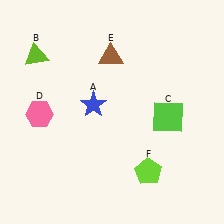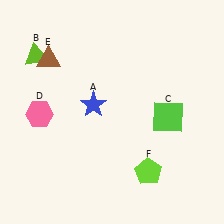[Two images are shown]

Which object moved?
The brown triangle (E) moved left.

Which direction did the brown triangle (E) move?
The brown triangle (E) moved left.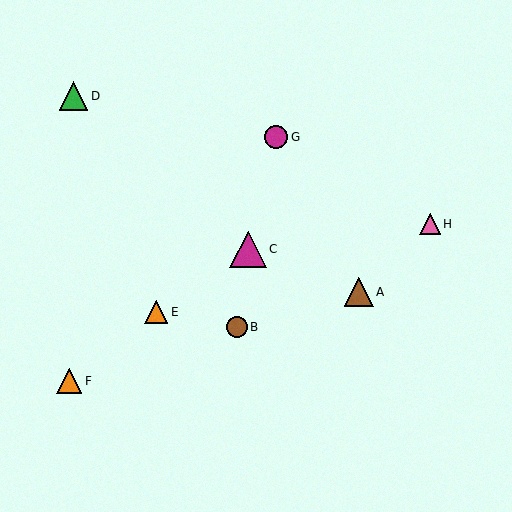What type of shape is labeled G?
Shape G is a magenta circle.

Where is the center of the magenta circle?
The center of the magenta circle is at (276, 137).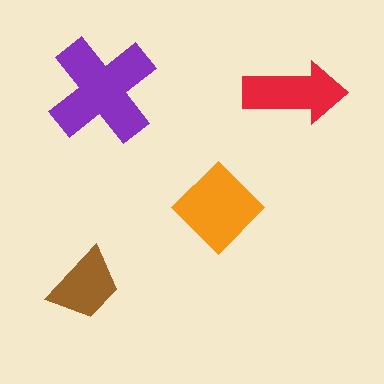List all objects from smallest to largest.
The brown trapezoid, the red arrow, the orange diamond, the purple cross.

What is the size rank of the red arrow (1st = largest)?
3rd.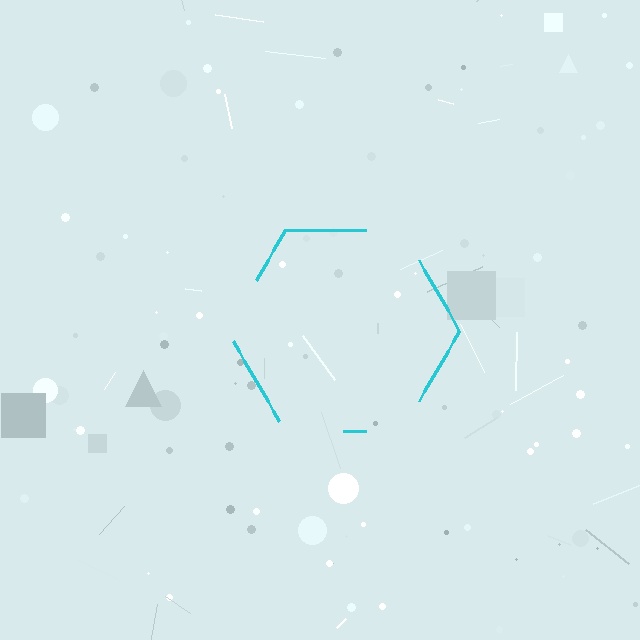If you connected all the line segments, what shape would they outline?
They would outline a hexagon.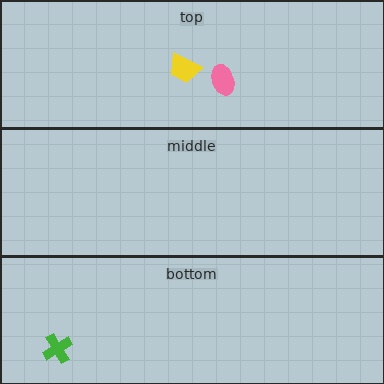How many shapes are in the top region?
2.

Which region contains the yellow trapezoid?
The top region.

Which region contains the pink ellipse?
The top region.